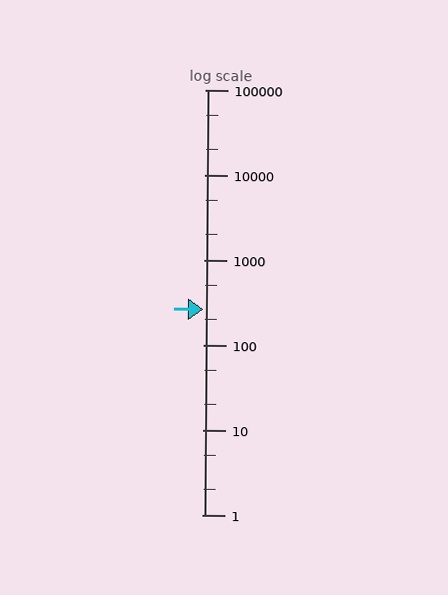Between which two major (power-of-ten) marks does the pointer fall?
The pointer is between 100 and 1000.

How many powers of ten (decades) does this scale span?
The scale spans 5 decades, from 1 to 100000.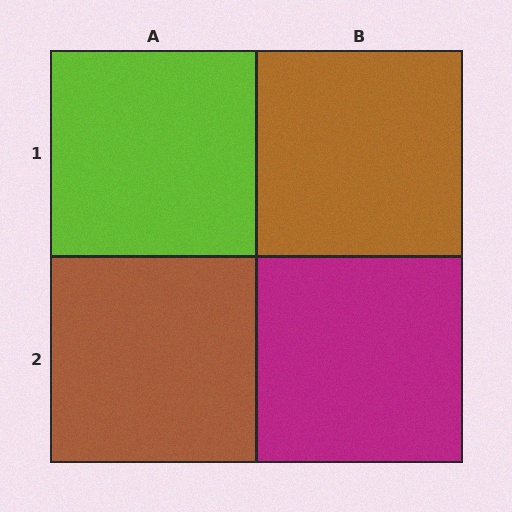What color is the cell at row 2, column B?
Magenta.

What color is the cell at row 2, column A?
Brown.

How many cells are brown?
2 cells are brown.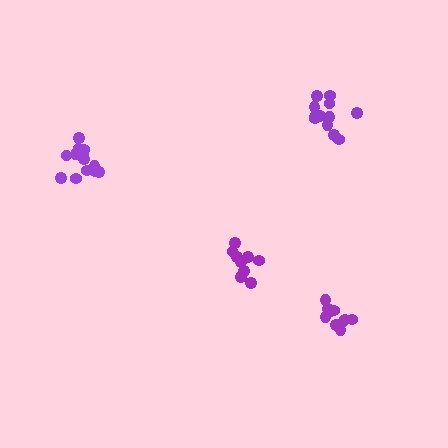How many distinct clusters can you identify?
There are 4 distinct clusters.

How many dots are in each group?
Group 1: 9 dots, Group 2: 13 dots, Group 3: 12 dots, Group 4: 10 dots (44 total).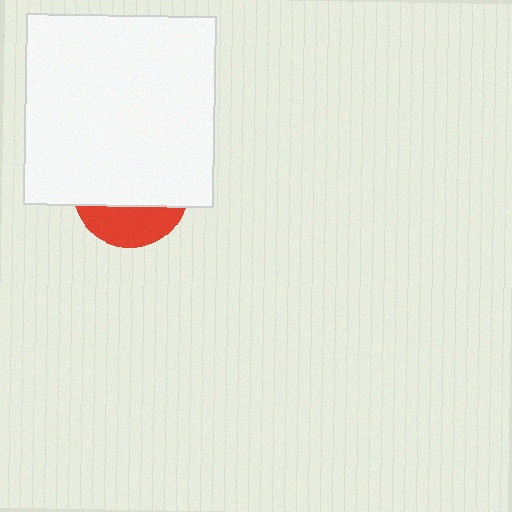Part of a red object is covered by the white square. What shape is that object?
It is a circle.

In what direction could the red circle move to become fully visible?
The red circle could move down. That would shift it out from behind the white square entirely.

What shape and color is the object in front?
The object in front is a white square.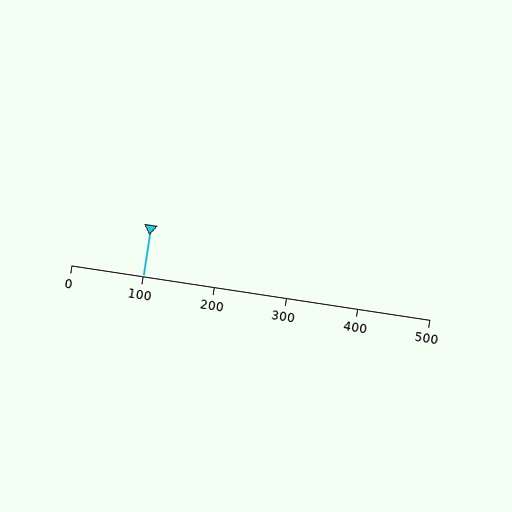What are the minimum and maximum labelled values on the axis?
The axis runs from 0 to 500.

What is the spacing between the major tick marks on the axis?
The major ticks are spaced 100 apart.